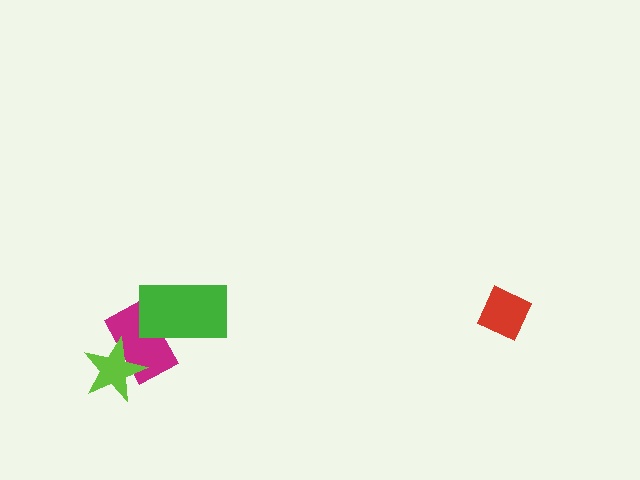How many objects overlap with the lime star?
1 object overlaps with the lime star.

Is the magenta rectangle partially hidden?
Yes, it is partially covered by another shape.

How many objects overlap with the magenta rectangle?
2 objects overlap with the magenta rectangle.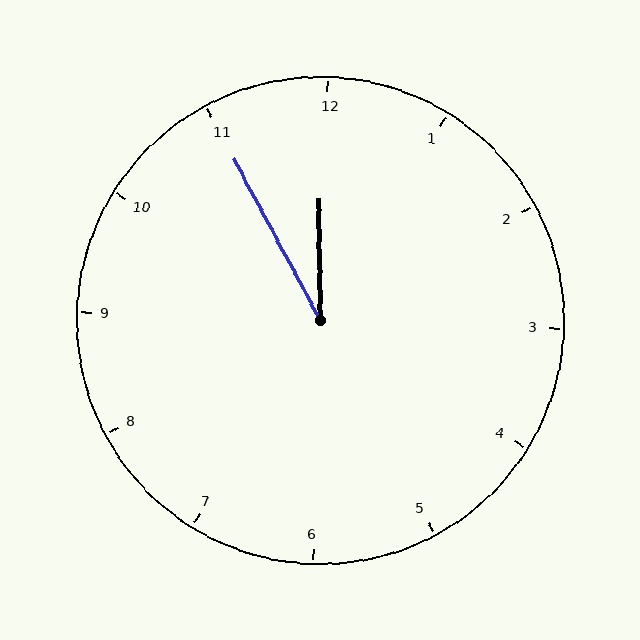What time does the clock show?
11:55.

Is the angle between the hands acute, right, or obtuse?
It is acute.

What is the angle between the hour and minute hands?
Approximately 28 degrees.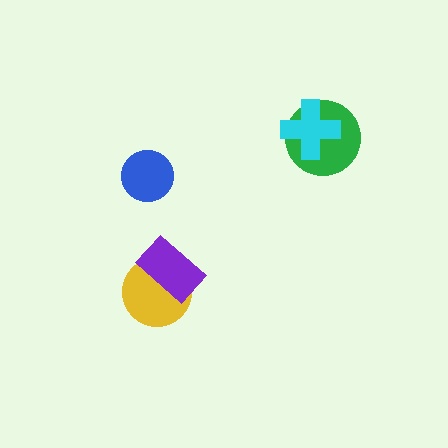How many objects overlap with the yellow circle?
1 object overlaps with the yellow circle.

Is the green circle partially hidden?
Yes, it is partially covered by another shape.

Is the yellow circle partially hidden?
Yes, it is partially covered by another shape.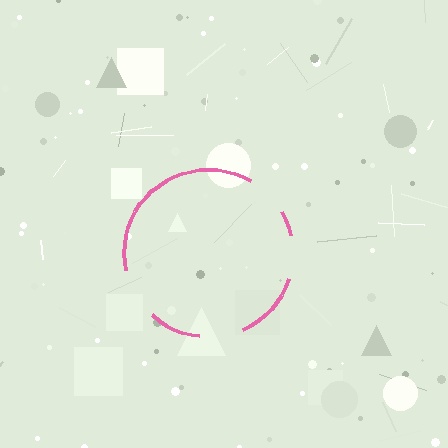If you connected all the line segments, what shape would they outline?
They would outline a circle.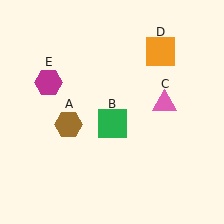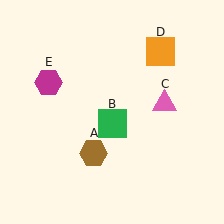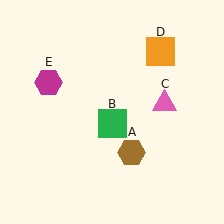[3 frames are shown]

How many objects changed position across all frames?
1 object changed position: brown hexagon (object A).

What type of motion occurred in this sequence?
The brown hexagon (object A) rotated counterclockwise around the center of the scene.